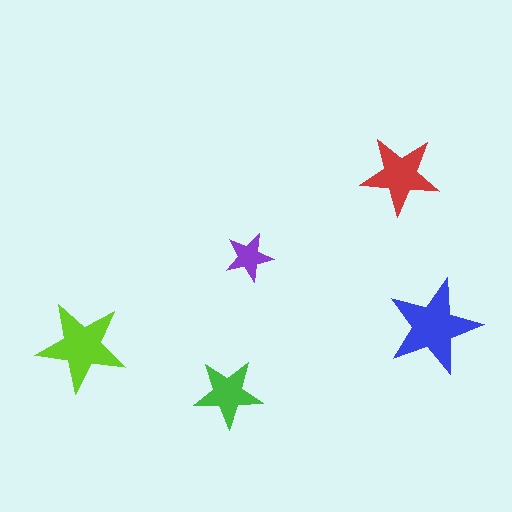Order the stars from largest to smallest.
the blue one, the lime one, the red one, the green one, the purple one.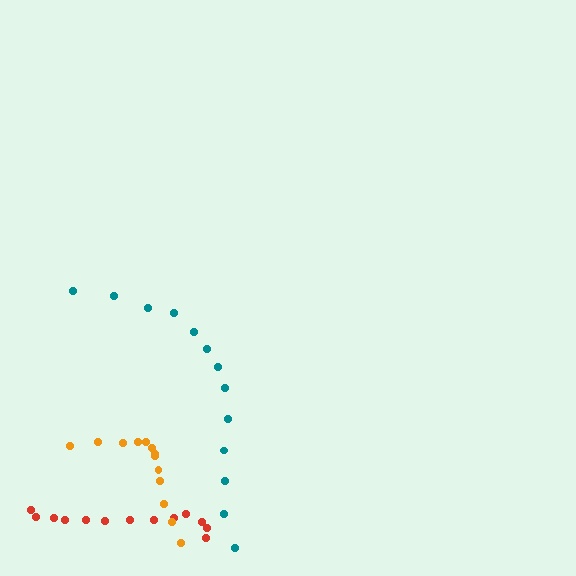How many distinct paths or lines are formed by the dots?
There are 3 distinct paths.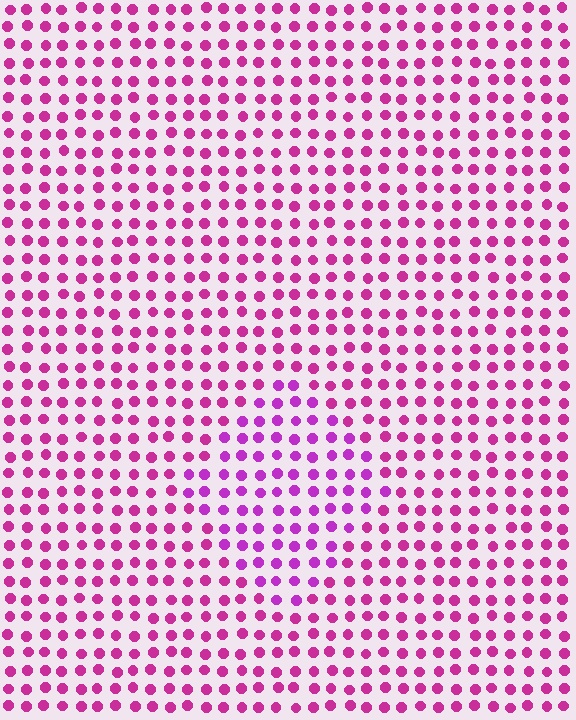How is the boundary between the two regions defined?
The boundary is defined purely by a slight shift in hue (about 22 degrees). Spacing, size, and orientation are identical on both sides.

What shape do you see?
I see a diamond.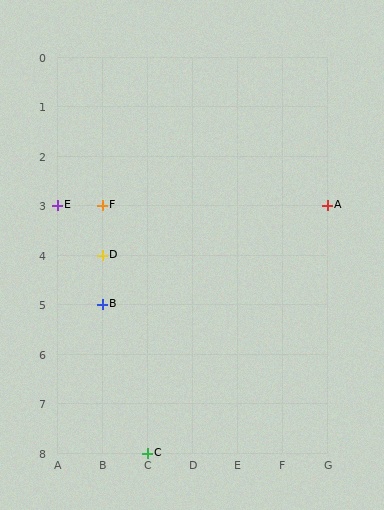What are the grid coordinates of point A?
Point A is at grid coordinates (G, 3).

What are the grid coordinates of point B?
Point B is at grid coordinates (B, 5).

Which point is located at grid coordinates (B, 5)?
Point B is at (B, 5).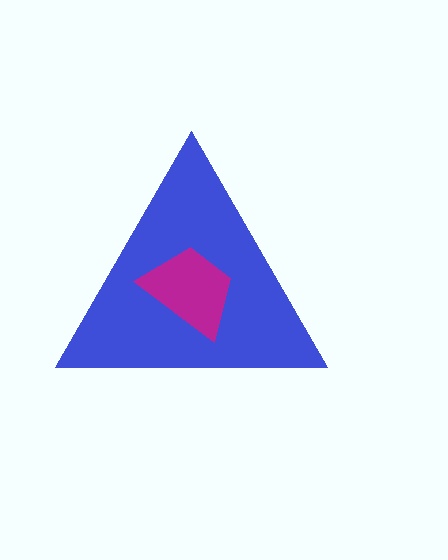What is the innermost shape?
The magenta trapezoid.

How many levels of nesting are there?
2.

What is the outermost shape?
The blue triangle.